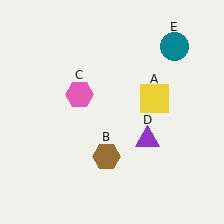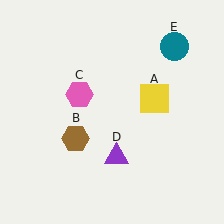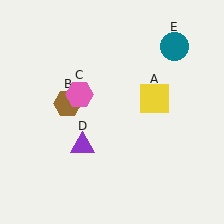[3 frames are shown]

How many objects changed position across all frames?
2 objects changed position: brown hexagon (object B), purple triangle (object D).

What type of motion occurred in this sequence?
The brown hexagon (object B), purple triangle (object D) rotated clockwise around the center of the scene.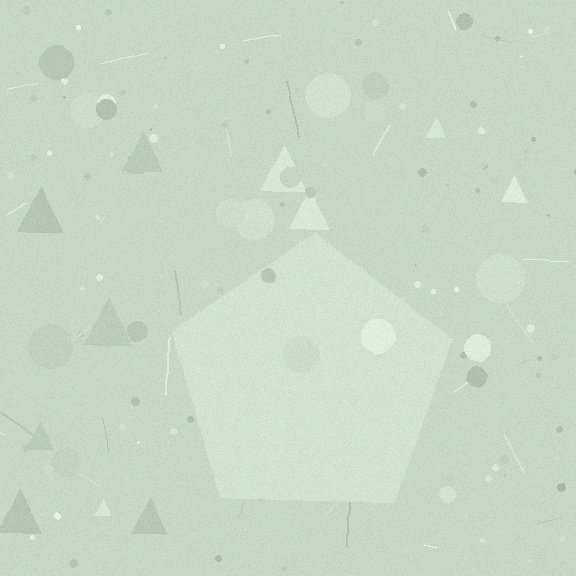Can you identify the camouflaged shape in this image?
The camouflaged shape is a pentagon.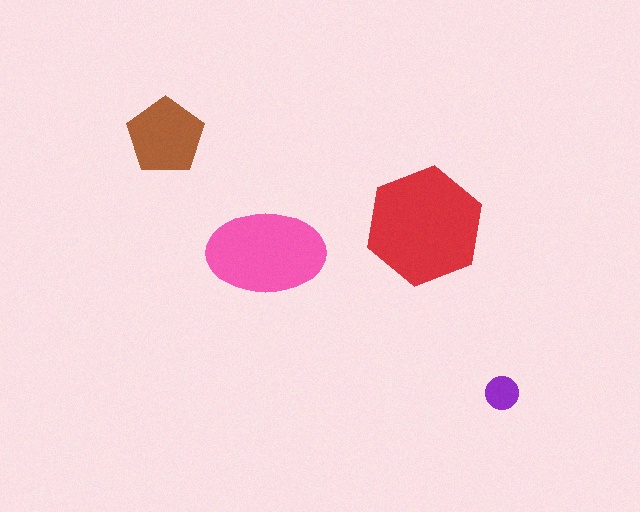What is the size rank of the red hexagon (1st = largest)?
1st.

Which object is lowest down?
The purple circle is bottommost.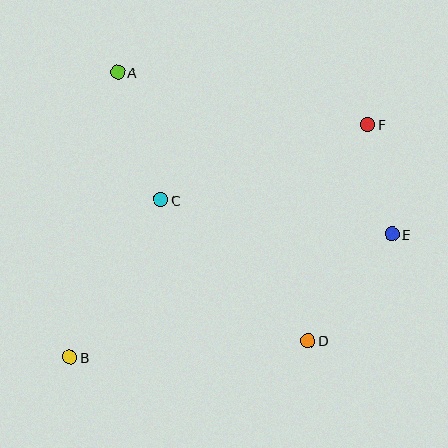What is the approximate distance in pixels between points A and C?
The distance between A and C is approximately 134 pixels.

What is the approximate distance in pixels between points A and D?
The distance between A and D is approximately 329 pixels.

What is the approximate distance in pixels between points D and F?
The distance between D and F is approximately 224 pixels.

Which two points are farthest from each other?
Points B and F are farthest from each other.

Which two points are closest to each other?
Points E and F are closest to each other.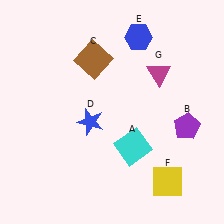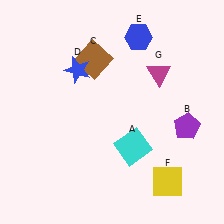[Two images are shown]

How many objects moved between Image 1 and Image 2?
1 object moved between the two images.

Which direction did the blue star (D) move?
The blue star (D) moved up.